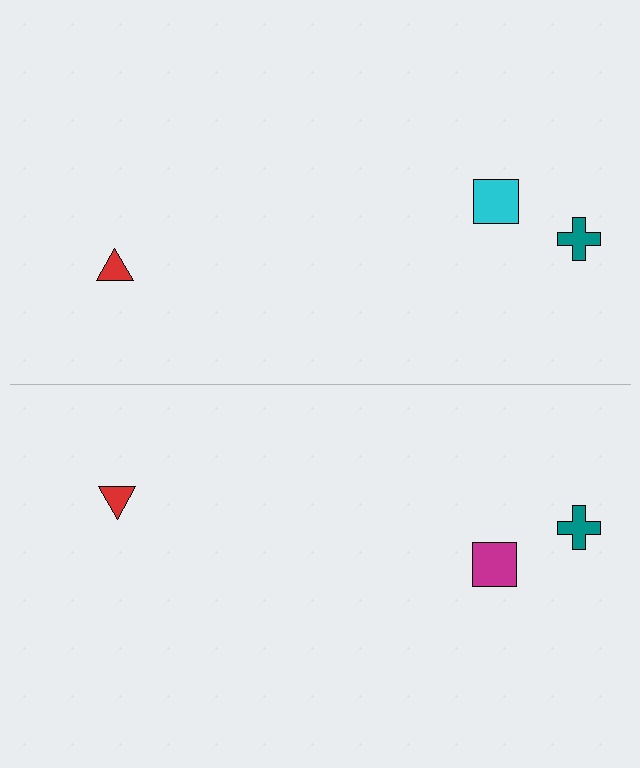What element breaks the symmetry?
The magenta square on the bottom side breaks the symmetry — its mirror counterpart is cyan.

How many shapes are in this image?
There are 6 shapes in this image.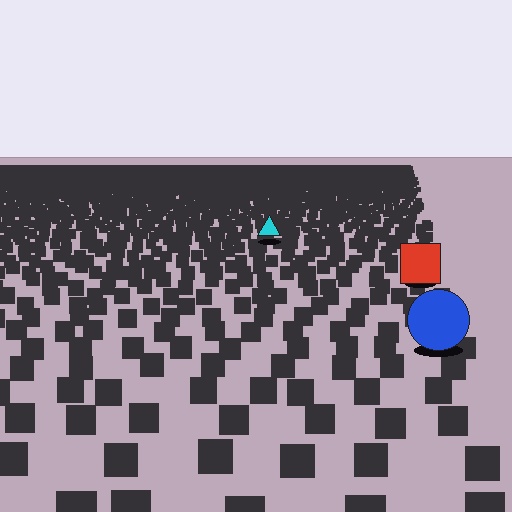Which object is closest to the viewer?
The blue circle is closest. The texture marks near it are larger and more spread out.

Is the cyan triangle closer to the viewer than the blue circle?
No. The blue circle is closer — you can tell from the texture gradient: the ground texture is coarser near it.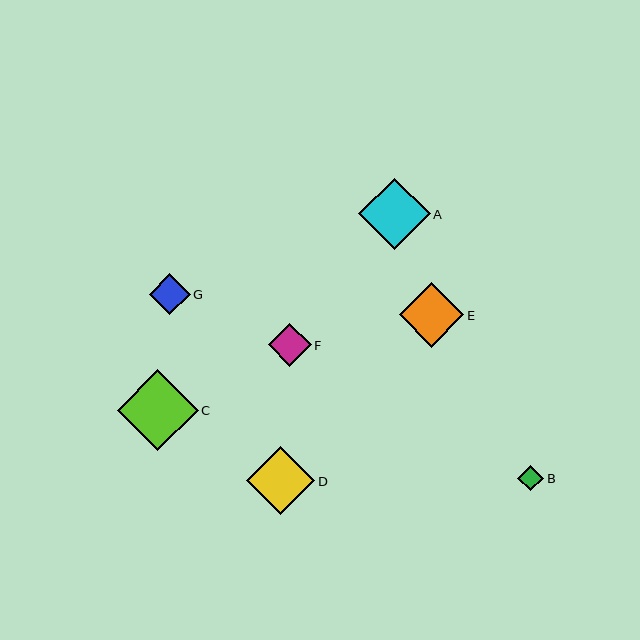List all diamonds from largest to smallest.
From largest to smallest: C, A, D, E, F, G, B.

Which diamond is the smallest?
Diamond B is the smallest with a size of approximately 26 pixels.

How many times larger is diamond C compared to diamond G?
Diamond C is approximately 2.0 times the size of diamond G.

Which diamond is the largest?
Diamond C is the largest with a size of approximately 81 pixels.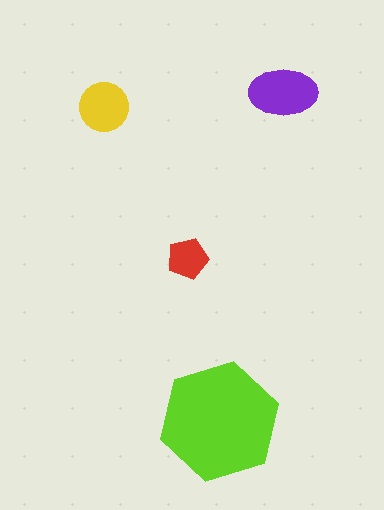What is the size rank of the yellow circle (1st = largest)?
3rd.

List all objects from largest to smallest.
The lime hexagon, the purple ellipse, the yellow circle, the red pentagon.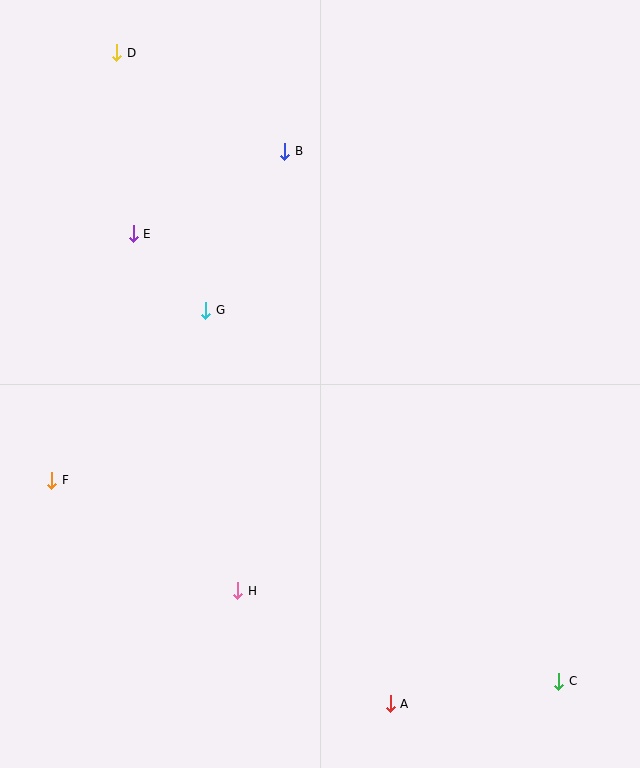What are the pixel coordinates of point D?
Point D is at (117, 53).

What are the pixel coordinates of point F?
Point F is at (52, 480).